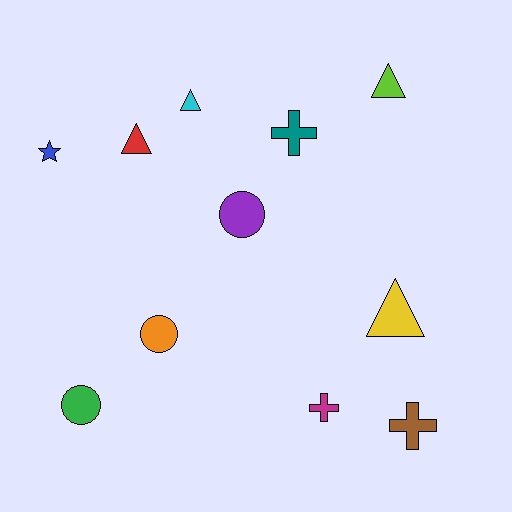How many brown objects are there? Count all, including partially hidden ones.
There is 1 brown object.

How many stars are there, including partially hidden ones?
There is 1 star.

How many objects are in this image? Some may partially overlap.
There are 11 objects.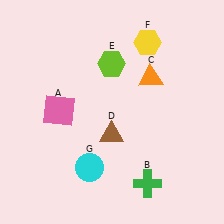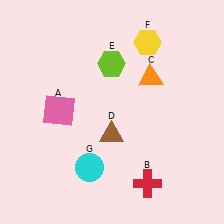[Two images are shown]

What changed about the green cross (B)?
In Image 1, B is green. In Image 2, it changed to red.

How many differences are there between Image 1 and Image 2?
There is 1 difference between the two images.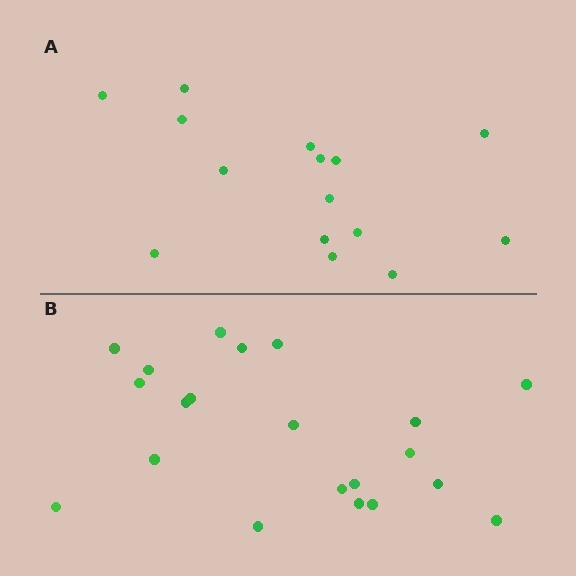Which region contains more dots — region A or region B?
Region B (the bottom region) has more dots.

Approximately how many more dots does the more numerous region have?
Region B has about 6 more dots than region A.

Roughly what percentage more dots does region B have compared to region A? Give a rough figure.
About 40% more.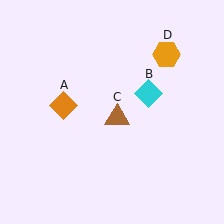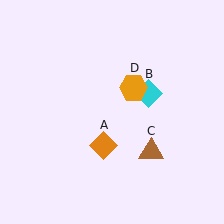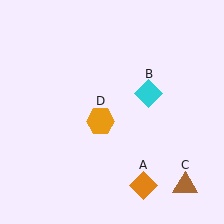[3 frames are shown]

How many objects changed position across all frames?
3 objects changed position: orange diamond (object A), brown triangle (object C), orange hexagon (object D).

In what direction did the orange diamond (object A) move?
The orange diamond (object A) moved down and to the right.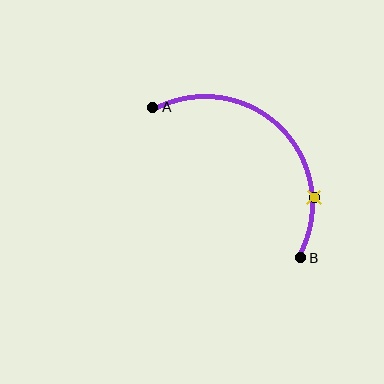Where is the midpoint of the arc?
The arc midpoint is the point on the curve farthest from the straight line joining A and B. It sits above and to the right of that line.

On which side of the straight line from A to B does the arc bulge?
The arc bulges above and to the right of the straight line connecting A and B.